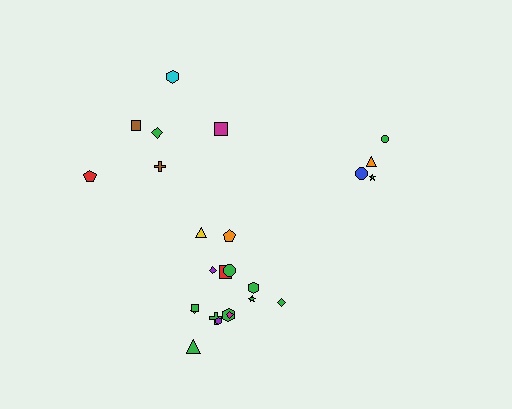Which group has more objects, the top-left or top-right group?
The top-left group.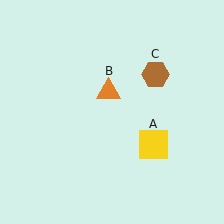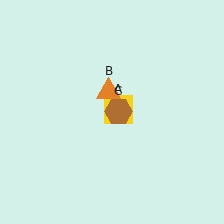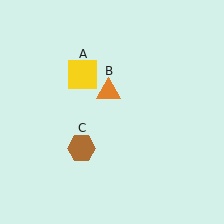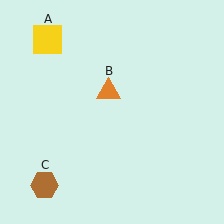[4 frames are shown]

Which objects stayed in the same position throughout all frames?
Orange triangle (object B) remained stationary.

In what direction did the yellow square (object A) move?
The yellow square (object A) moved up and to the left.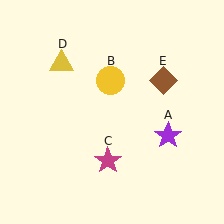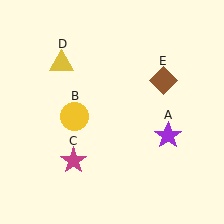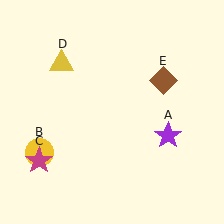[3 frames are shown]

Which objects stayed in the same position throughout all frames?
Purple star (object A) and yellow triangle (object D) and brown diamond (object E) remained stationary.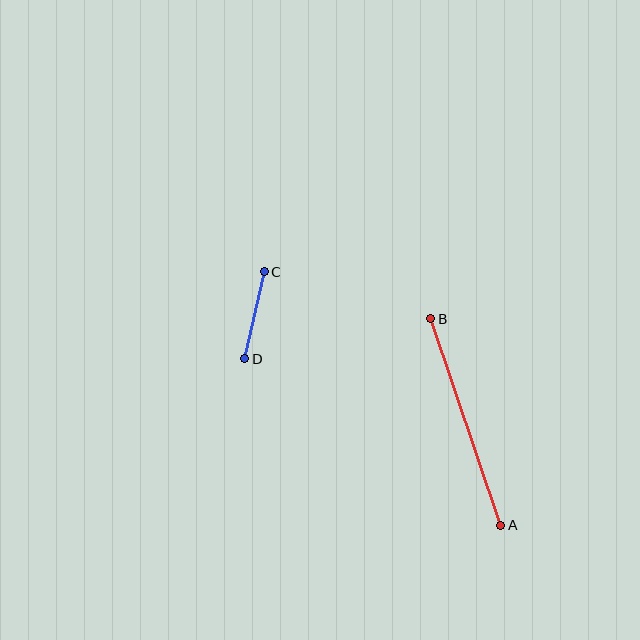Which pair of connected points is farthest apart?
Points A and B are farthest apart.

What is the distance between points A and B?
The distance is approximately 218 pixels.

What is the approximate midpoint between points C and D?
The midpoint is at approximately (255, 315) pixels.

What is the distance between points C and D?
The distance is approximately 89 pixels.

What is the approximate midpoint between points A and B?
The midpoint is at approximately (466, 422) pixels.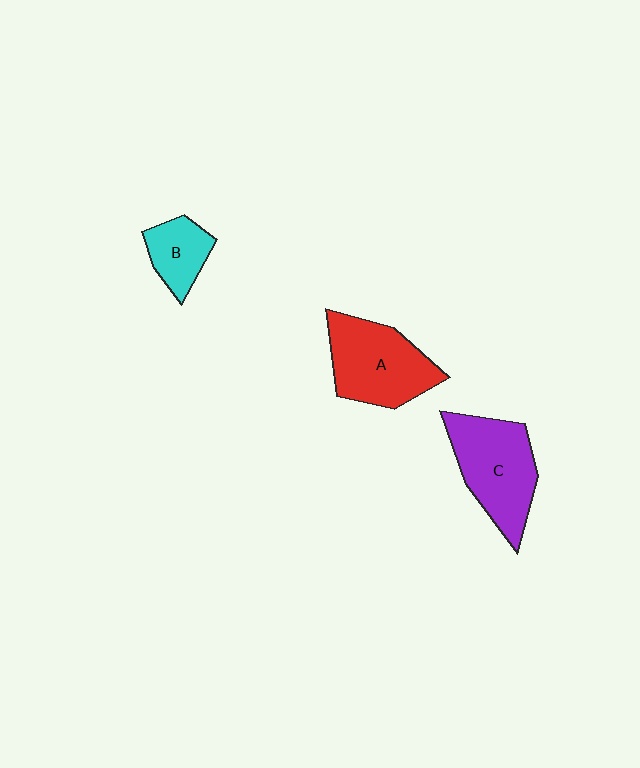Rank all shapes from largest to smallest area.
From largest to smallest: C (purple), A (red), B (cyan).